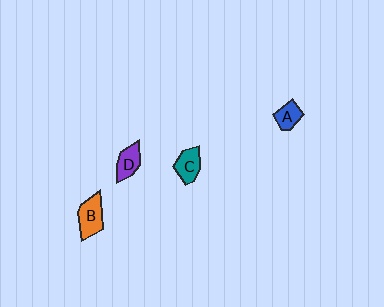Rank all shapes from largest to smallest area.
From largest to smallest: B (orange), C (teal), D (purple), A (blue).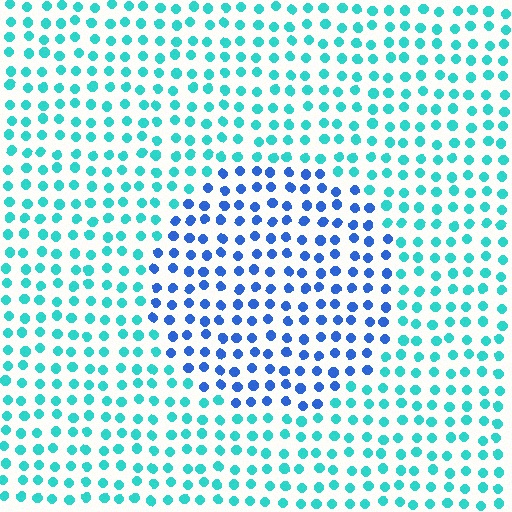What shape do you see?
I see a circle.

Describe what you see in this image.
The image is filled with small cyan elements in a uniform arrangement. A circle-shaped region is visible where the elements are tinted to a slightly different hue, forming a subtle color boundary.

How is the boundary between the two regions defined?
The boundary is defined purely by a slight shift in hue (about 45 degrees). Spacing, size, and orientation are identical on both sides.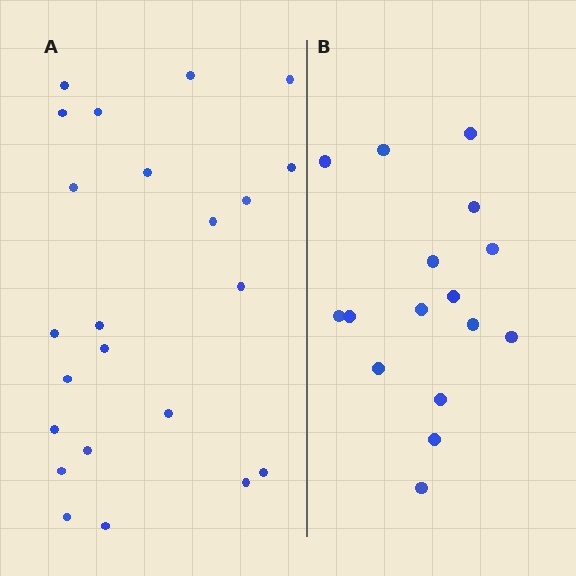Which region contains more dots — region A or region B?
Region A (the left region) has more dots.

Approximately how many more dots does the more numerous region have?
Region A has roughly 8 or so more dots than region B.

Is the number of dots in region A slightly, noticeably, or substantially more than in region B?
Region A has noticeably more, but not dramatically so. The ratio is roughly 1.4 to 1.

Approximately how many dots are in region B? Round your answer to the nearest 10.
About 20 dots. (The exact count is 16, which rounds to 20.)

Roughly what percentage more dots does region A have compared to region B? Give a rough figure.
About 45% more.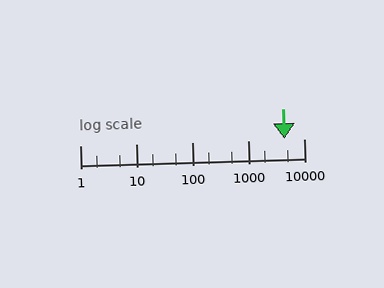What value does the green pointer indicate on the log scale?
The pointer indicates approximately 4500.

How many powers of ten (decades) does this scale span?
The scale spans 4 decades, from 1 to 10000.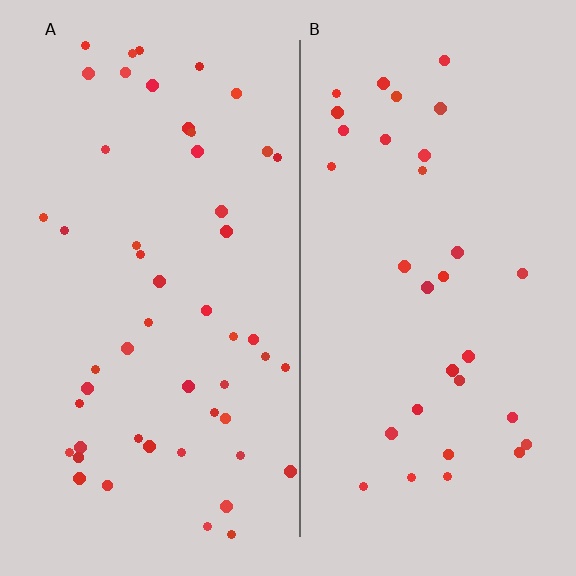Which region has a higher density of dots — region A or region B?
A (the left).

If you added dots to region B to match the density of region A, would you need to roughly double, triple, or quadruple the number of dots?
Approximately double.